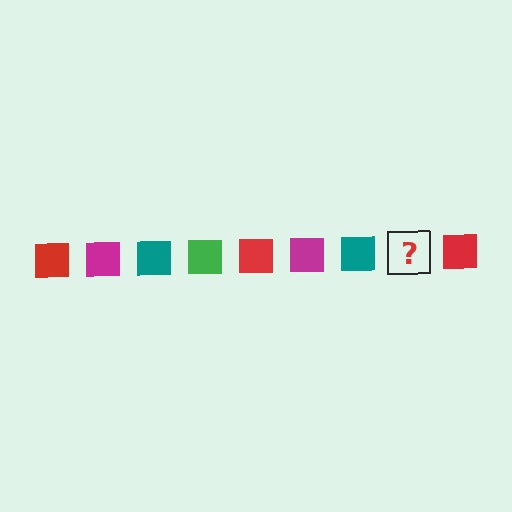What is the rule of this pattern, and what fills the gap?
The rule is that the pattern cycles through red, magenta, teal, green squares. The gap should be filled with a green square.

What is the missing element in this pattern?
The missing element is a green square.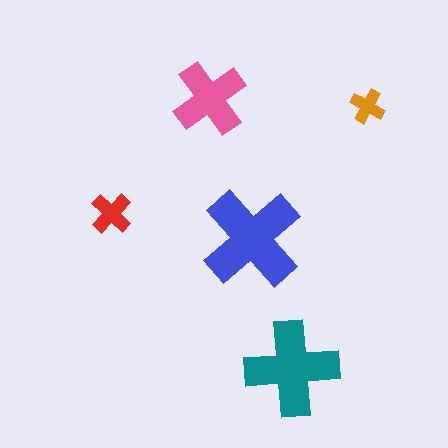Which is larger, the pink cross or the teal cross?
The teal one.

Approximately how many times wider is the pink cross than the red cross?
About 2 times wider.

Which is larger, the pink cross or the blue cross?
The blue one.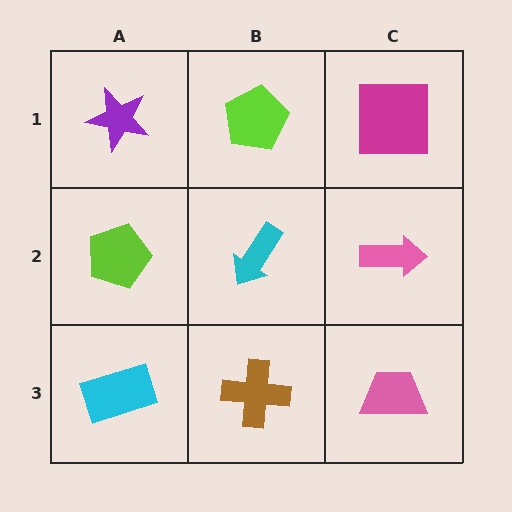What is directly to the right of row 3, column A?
A brown cross.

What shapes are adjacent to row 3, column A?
A lime pentagon (row 2, column A), a brown cross (row 3, column B).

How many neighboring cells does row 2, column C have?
3.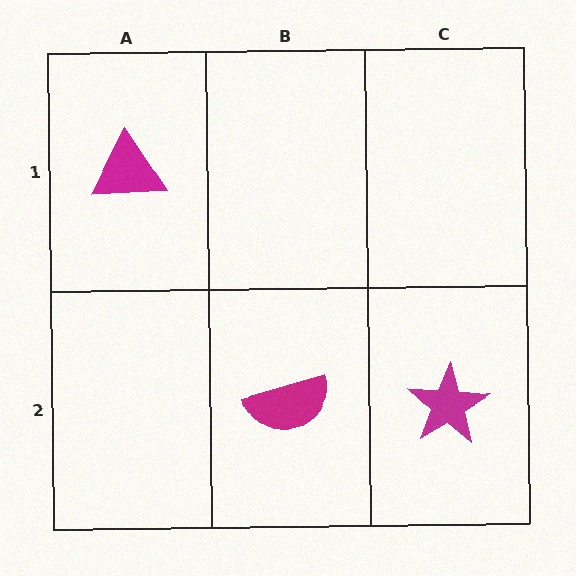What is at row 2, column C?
A magenta star.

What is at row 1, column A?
A magenta triangle.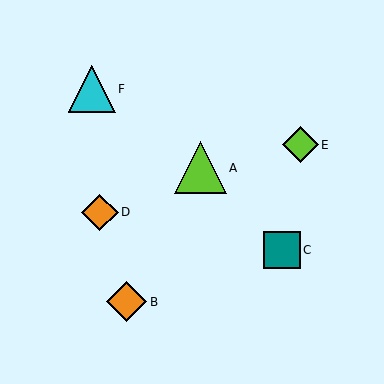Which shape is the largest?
The lime triangle (labeled A) is the largest.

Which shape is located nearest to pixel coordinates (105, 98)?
The cyan triangle (labeled F) at (92, 89) is nearest to that location.